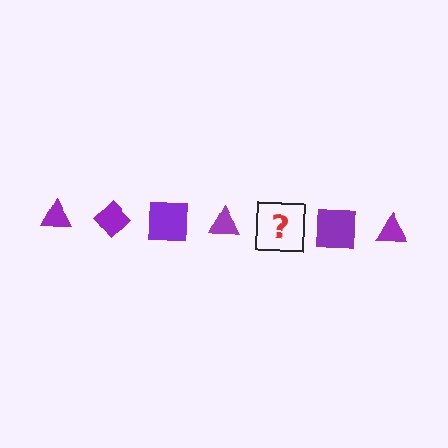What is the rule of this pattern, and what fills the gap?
The rule is that the pattern cycles through triangle, diamond, square shapes in purple. The gap should be filled with a purple diamond.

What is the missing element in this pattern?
The missing element is a purple diamond.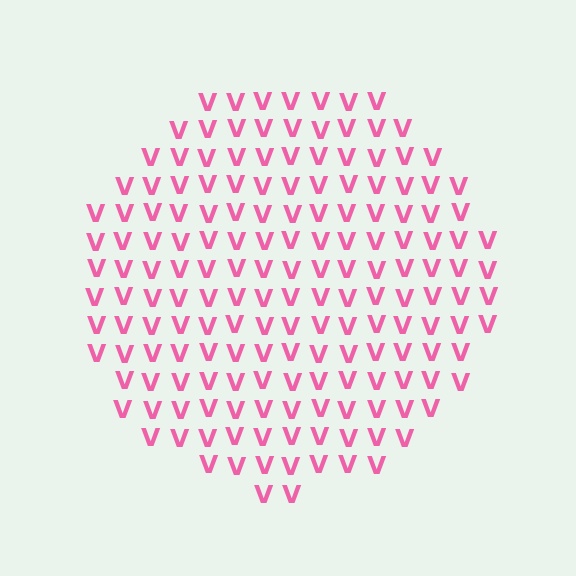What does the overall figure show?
The overall figure shows a circle.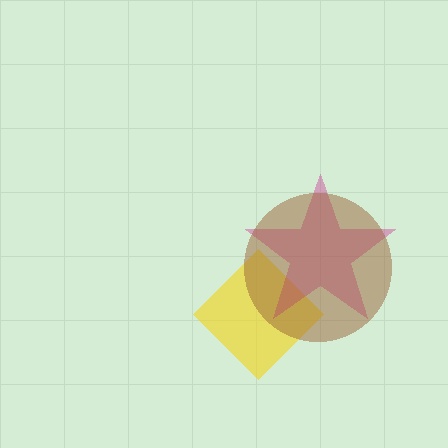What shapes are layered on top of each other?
The layered shapes are: a yellow diamond, a magenta star, a brown circle.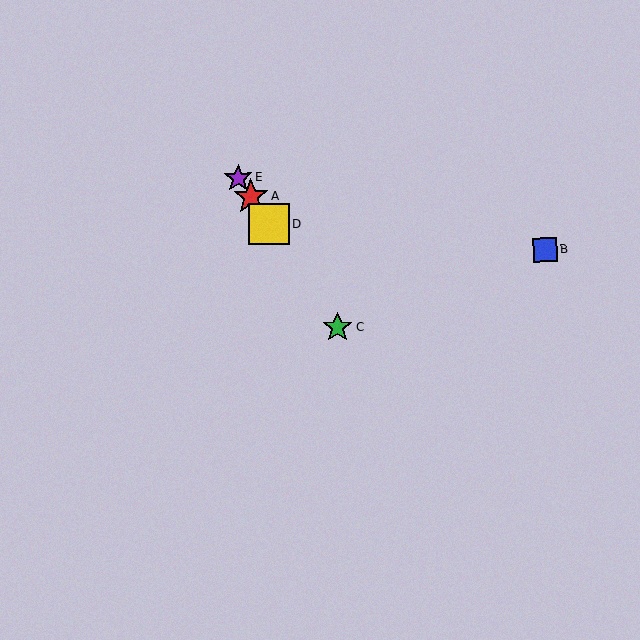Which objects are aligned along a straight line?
Objects A, C, D, E are aligned along a straight line.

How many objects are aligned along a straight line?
4 objects (A, C, D, E) are aligned along a straight line.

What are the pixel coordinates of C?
Object C is at (338, 327).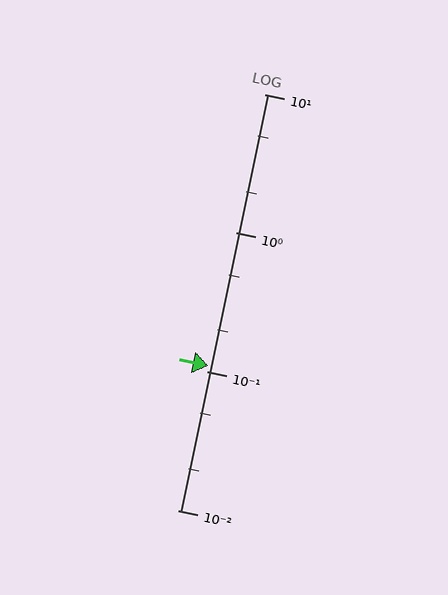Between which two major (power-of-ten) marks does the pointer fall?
The pointer is between 0.1 and 1.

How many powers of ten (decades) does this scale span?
The scale spans 3 decades, from 0.01 to 10.